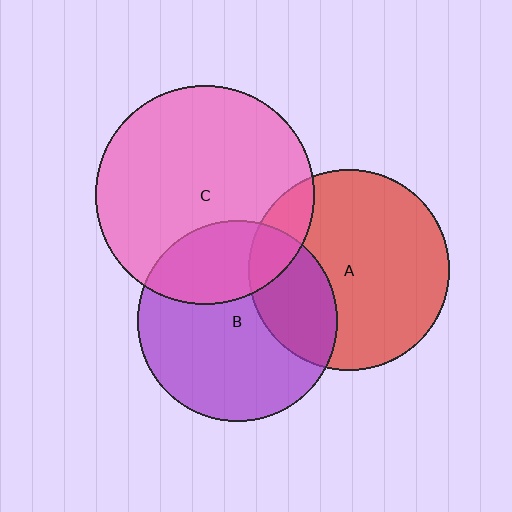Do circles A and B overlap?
Yes.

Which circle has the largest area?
Circle C (pink).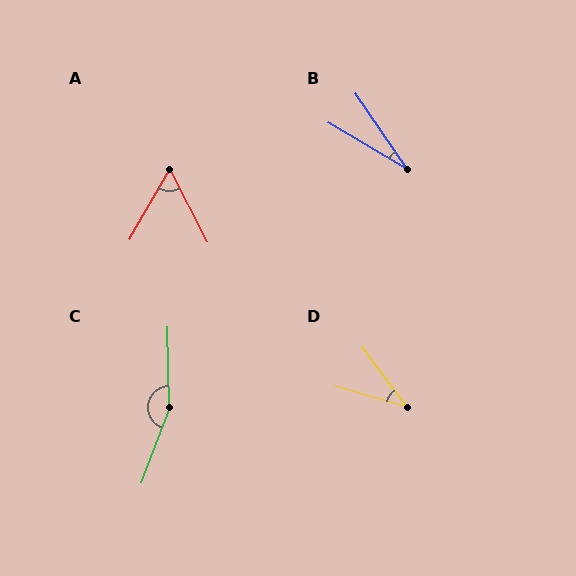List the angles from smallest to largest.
B (25°), D (37°), A (58°), C (158°).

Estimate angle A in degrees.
Approximately 58 degrees.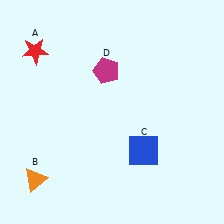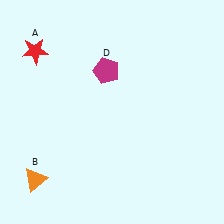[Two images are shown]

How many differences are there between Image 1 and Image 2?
There is 1 difference between the two images.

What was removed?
The blue square (C) was removed in Image 2.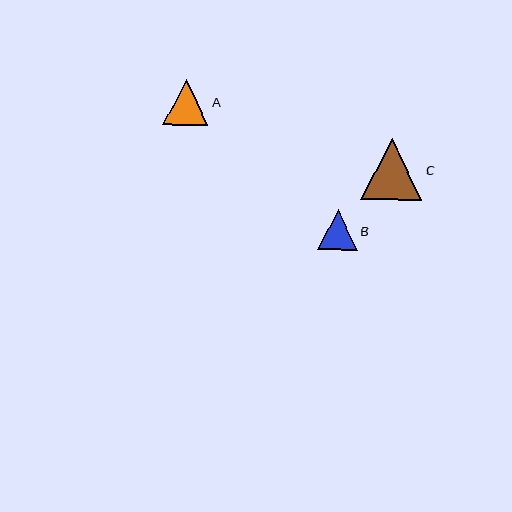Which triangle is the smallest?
Triangle B is the smallest with a size of approximately 40 pixels.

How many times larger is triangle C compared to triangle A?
Triangle C is approximately 1.3 times the size of triangle A.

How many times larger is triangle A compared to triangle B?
Triangle A is approximately 1.1 times the size of triangle B.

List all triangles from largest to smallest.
From largest to smallest: C, A, B.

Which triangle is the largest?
Triangle C is the largest with a size of approximately 61 pixels.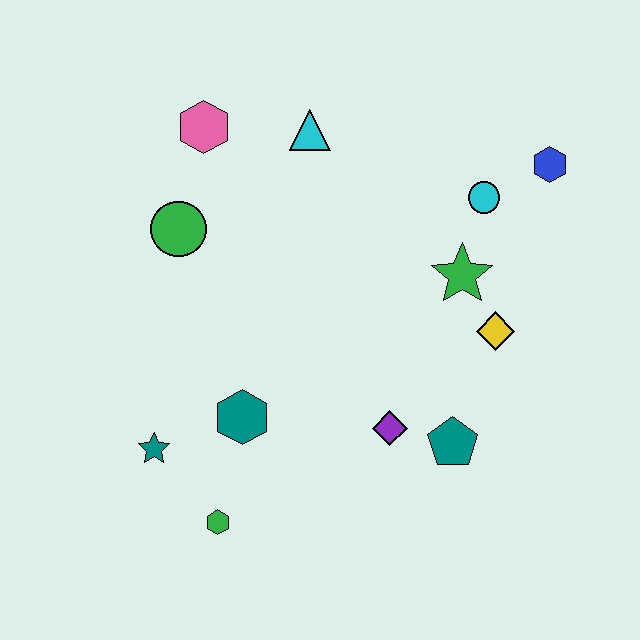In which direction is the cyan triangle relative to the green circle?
The cyan triangle is to the right of the green circle.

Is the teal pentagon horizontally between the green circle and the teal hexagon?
No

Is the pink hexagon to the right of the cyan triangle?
No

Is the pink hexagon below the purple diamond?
No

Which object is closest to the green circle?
The pink hexagon is closest to the green circle.